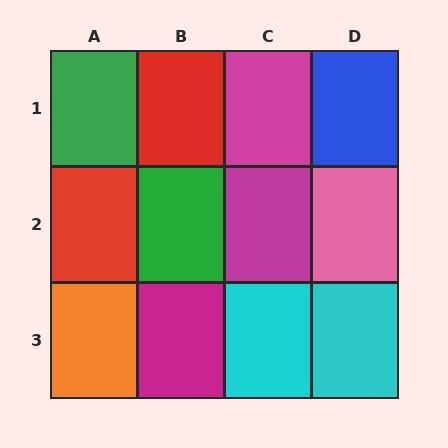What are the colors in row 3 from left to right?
Orange, magenta, cyan, cyan.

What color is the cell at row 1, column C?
Magenta.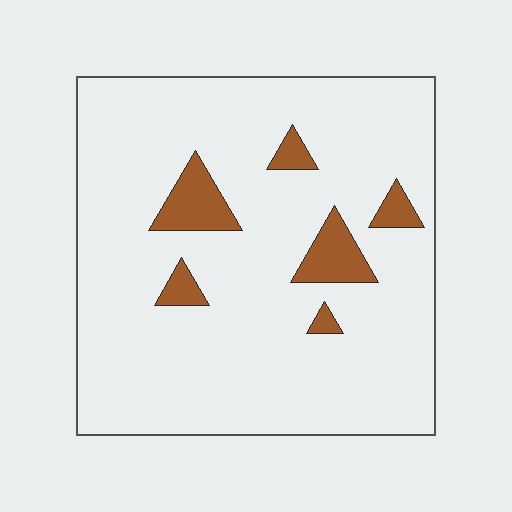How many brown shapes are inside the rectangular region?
6.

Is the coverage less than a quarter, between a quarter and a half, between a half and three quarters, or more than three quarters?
Less than a quarter.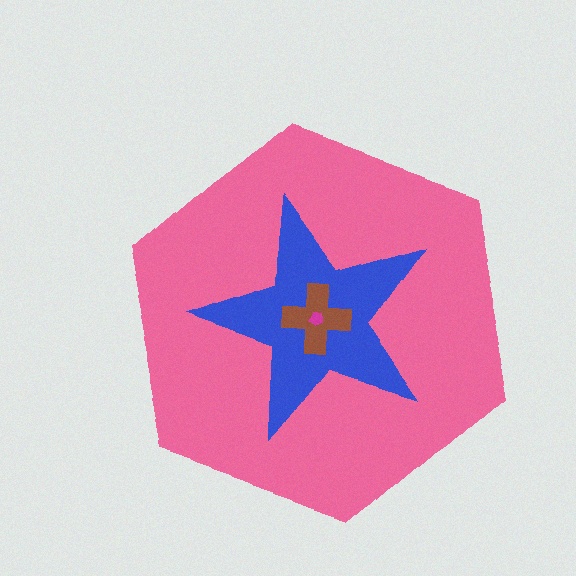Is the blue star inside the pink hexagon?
Yes.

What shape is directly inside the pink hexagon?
The blue star.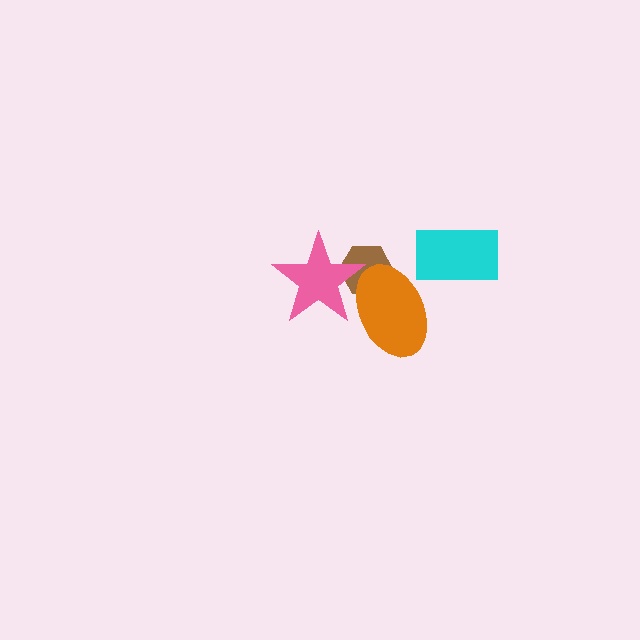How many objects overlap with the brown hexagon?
2 objects overlap with the brown hexagon.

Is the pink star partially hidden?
Yes, it is partially covered by another shape.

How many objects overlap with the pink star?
2 objects overlap with the pink star.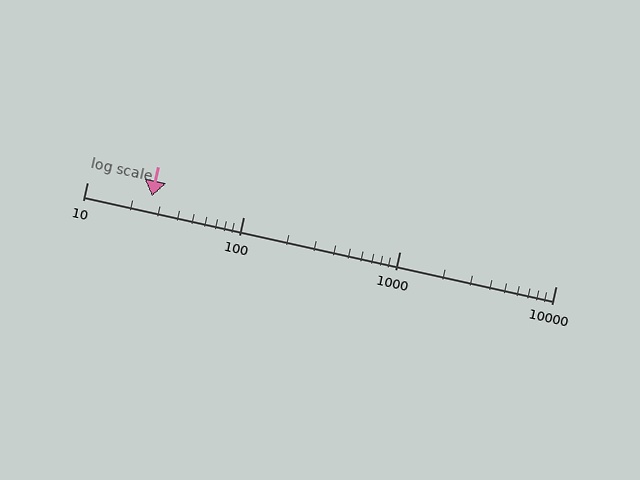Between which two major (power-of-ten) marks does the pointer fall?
The pointer is between 10 and 100.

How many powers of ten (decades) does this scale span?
The scale spans 3 decades, from 10 to 10000.